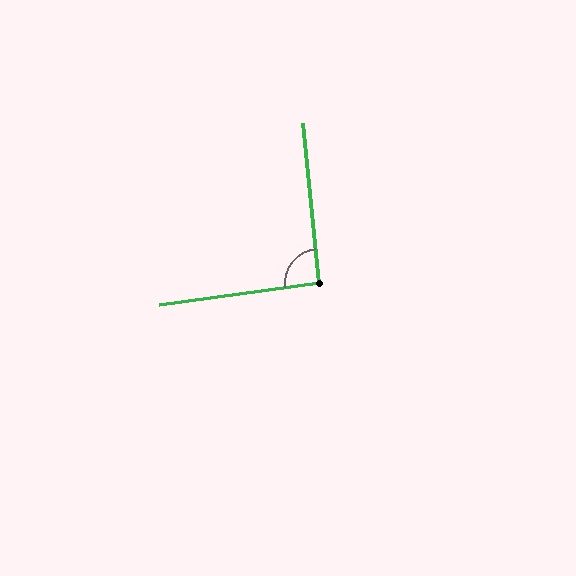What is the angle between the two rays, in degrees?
Approximately 92 degrees.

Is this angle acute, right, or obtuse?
It is approximately a right angle.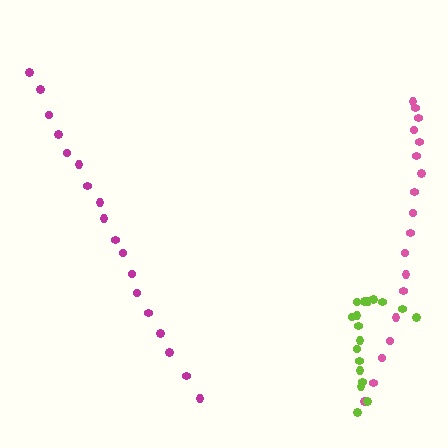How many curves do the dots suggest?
There are 3 distinct paths.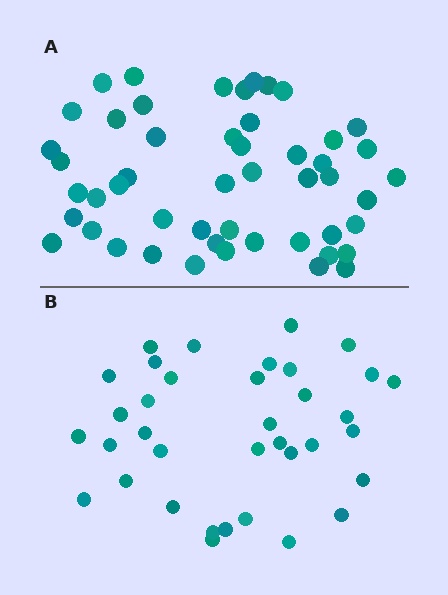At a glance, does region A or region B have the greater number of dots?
Region A (the top region) has more dots.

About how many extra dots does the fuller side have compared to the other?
Region A has approximately 15 more dots than region B.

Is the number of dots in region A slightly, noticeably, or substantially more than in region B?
Region A has noticeably more, but not dramatically so. The ratio is roughly 1.4 to 1.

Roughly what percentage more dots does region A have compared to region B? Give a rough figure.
About 40% more.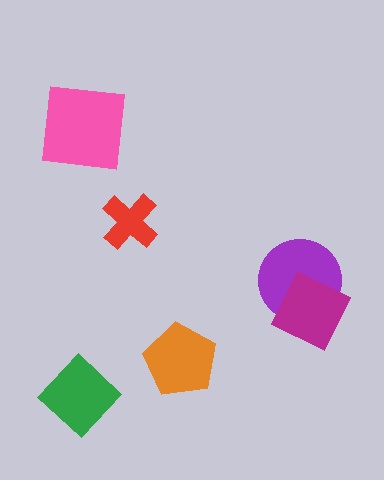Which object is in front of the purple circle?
The magenta square is in front of the purple circle.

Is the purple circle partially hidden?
Yes, it is partially covered by another shape.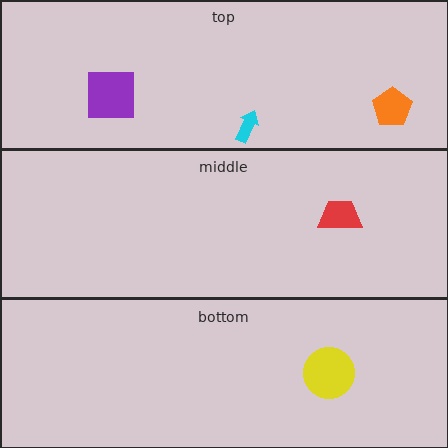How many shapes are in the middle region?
1.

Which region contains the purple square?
The top region.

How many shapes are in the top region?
3.